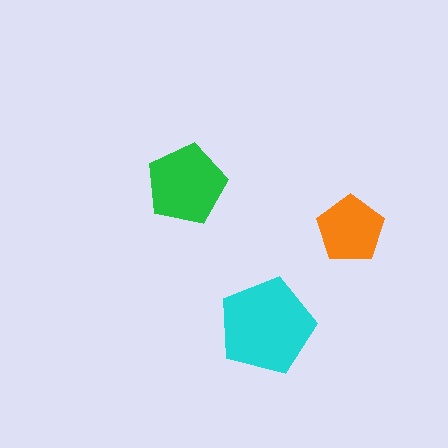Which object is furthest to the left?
The green pentagon is leftmost.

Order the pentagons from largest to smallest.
the cyan one, the green one, the orange one.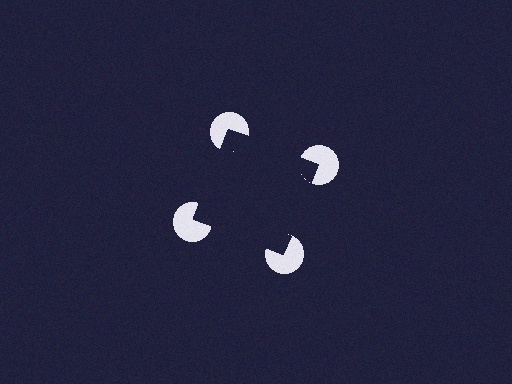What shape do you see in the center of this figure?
An illusory square — its edges are inferred from the aligned wedge cuts in the pac-man discs, not physically drawn.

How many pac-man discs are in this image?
There are 4 — one at each vertex of the illusory square.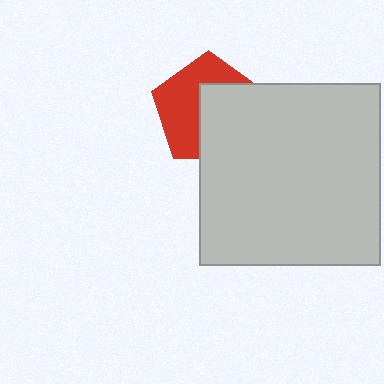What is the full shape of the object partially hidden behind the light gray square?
The partially hidden object is a red pentagon.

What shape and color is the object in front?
The object in front is a light gray square.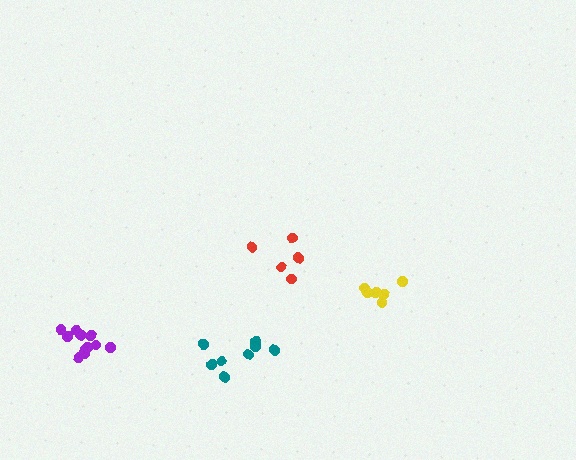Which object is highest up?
The red cluster is topmost.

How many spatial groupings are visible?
There are 4 spatial groupings.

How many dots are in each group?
Group 1: 6 dots, Group 2: 5 dots, Group 3: 11 dots, Group 4: 8 dots (30 total).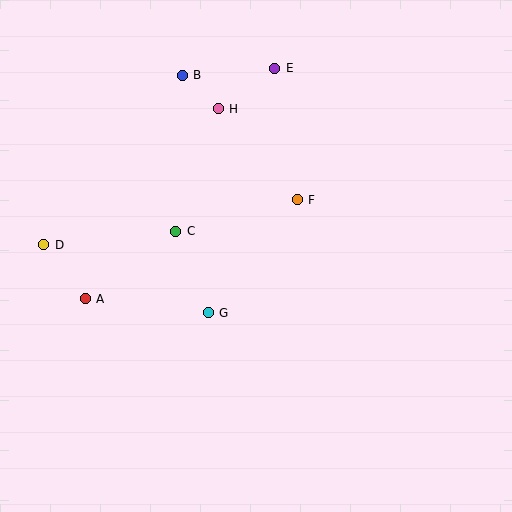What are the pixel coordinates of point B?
Point B is at (182, 75).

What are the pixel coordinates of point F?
Point F is at (297, 200).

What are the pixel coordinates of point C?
Point C is at (176, 231).